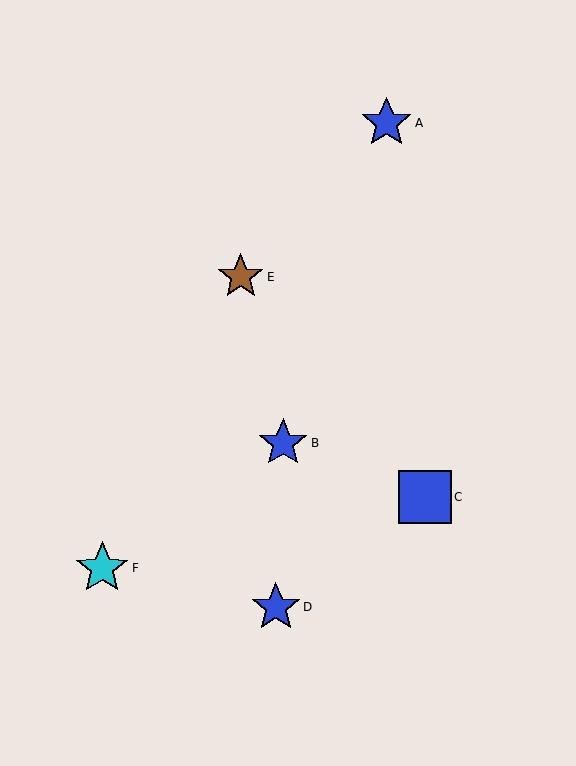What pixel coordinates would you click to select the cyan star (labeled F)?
Click at (102, 568) to select the cyan star F.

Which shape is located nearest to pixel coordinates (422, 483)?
The blue square (labeled C) at (425, 497) is nearest to that location.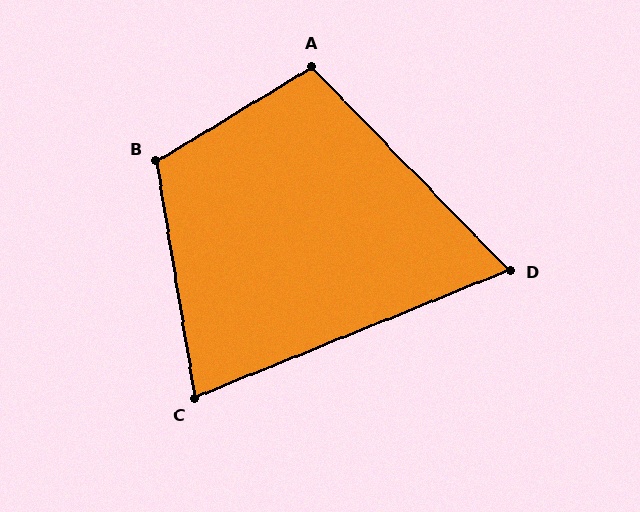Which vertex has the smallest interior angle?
D, at approximately 68 degrees.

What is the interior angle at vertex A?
Approximately 103 degrees (obtuse).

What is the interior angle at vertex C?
Approximately 77 degrees (acute).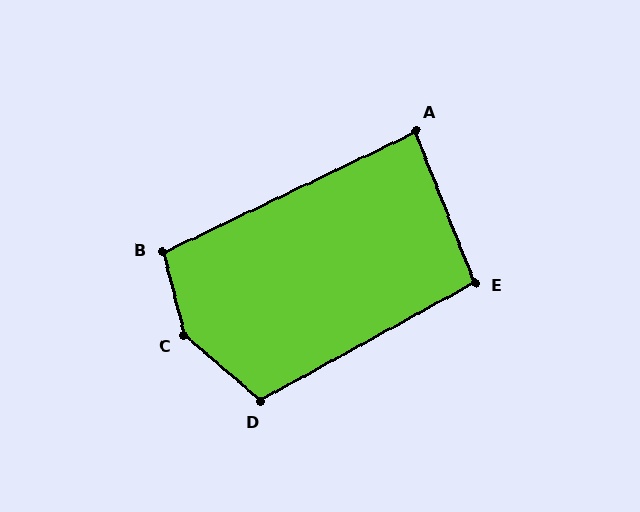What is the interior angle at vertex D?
Approximately 110 degrees (obtuse).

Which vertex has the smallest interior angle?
A, at approximately 86 degrees.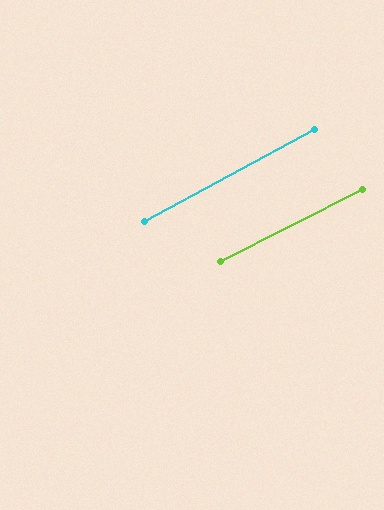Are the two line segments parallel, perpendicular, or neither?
Parallel — their directions differ by only 1.5°.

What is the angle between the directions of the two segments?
Approximately 1 degree.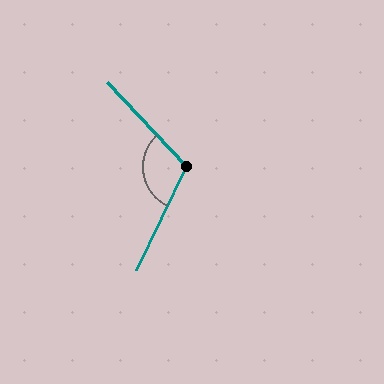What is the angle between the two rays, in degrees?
Approximately 112 degrees.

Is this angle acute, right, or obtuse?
It is obtuse.